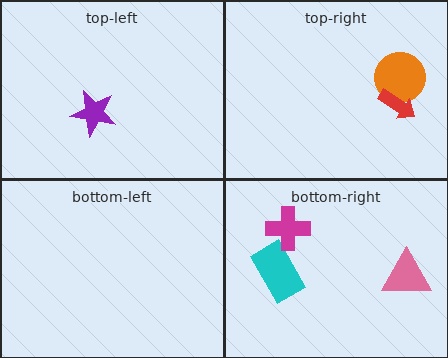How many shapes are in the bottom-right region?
3.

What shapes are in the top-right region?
The orange circle, the red arrow.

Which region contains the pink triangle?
The bottom-right region.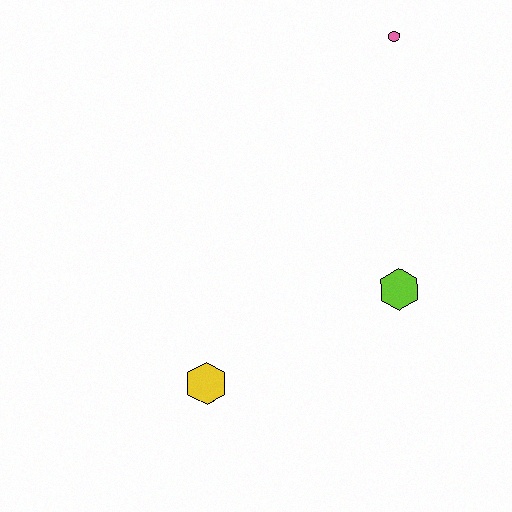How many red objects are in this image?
There are no red objects.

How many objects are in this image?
There are 3 objects.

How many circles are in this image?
There is 1 circle.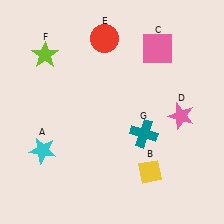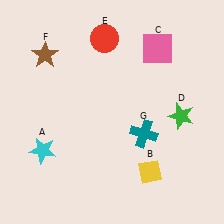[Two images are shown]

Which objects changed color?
D changed from pink to green. F changed from lime to brown.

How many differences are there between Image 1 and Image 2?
There are 2 differences between the two images.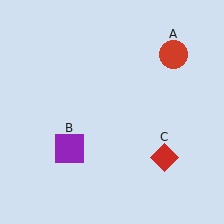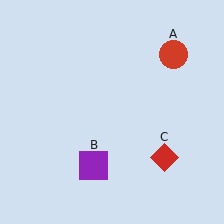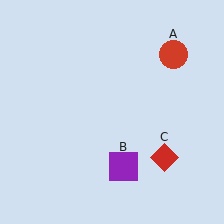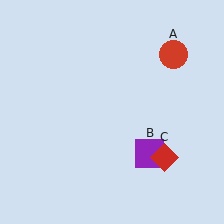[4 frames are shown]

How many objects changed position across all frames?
1 object changed position: purple square (object B).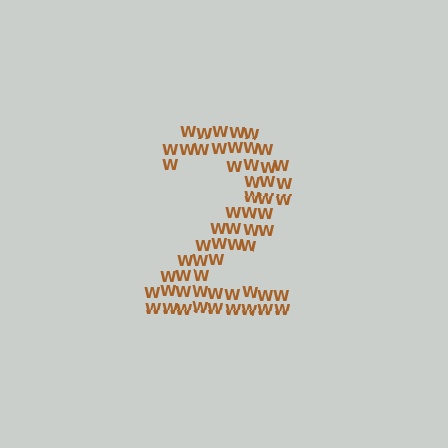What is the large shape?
The large shape is the digit 2.